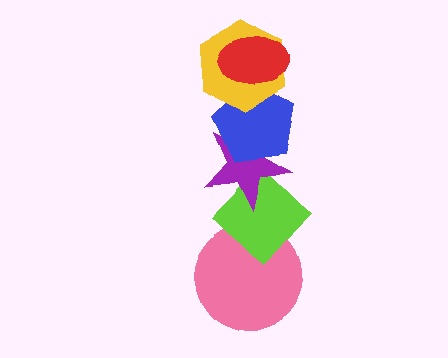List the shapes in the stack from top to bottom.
From top to bottom: the red ellipse, the yellow hexagon, the blue pentagon, the purple star, the lime diamond, the pink circle.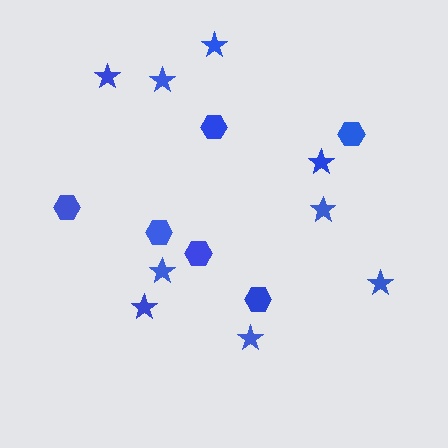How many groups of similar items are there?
There are 2 groups: one group of stars (9) and one group of hexagons (6).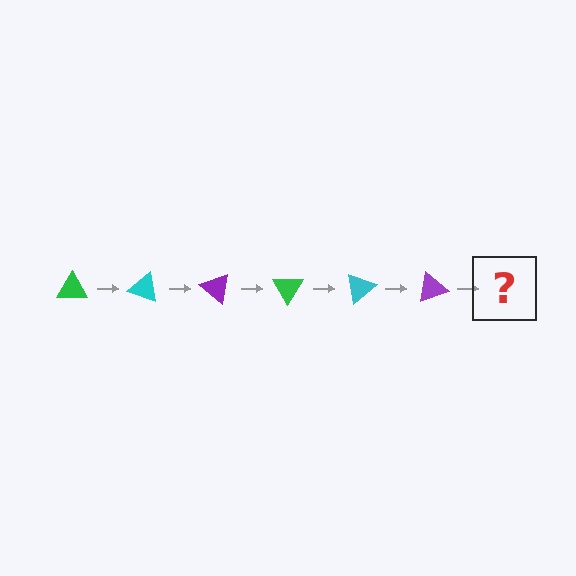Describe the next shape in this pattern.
It should be a green triangle, rotated 120 degrees from the start.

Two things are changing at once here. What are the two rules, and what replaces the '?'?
The two rules are that it rotates 20 degrees each step and the color cycles through green, cyan, and purple. The '?' should be a green triangle, rotated 120 degrees from the start.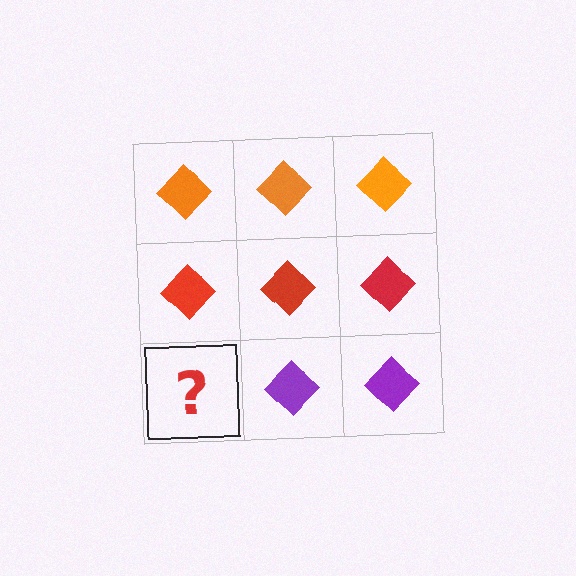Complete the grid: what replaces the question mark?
The question mark should be replaced with a purple diamond.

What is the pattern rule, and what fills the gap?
The rule is that each row has a consistent color. The gap should be filled with a purple diamond.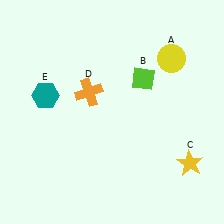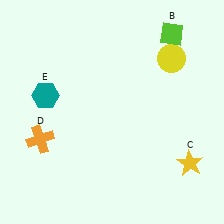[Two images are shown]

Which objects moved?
The objects that moved are: the lime diamond (B), the orange cross (D).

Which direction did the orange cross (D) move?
The orange cross (D) moved left.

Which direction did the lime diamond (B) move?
The lime diamond (B) moved up.